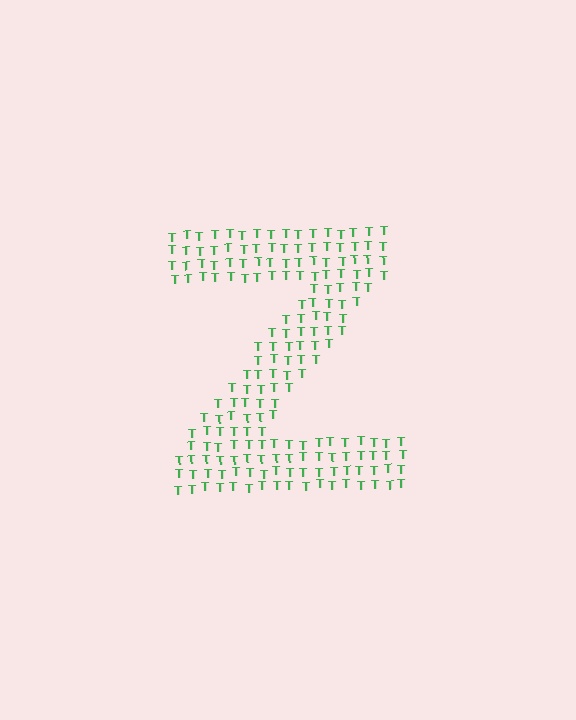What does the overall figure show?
The overall figure shows the letter Z.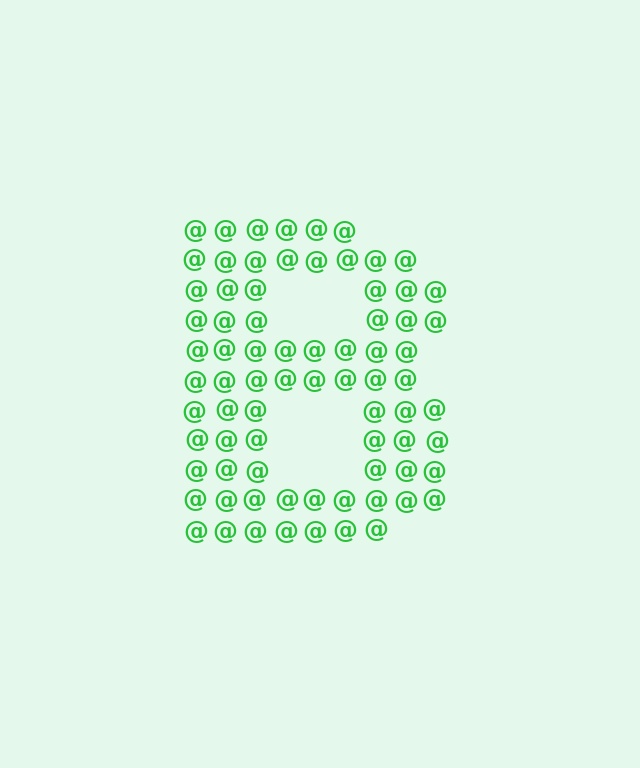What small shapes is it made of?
It is made of small at signs.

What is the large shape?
The large shape is the letter B.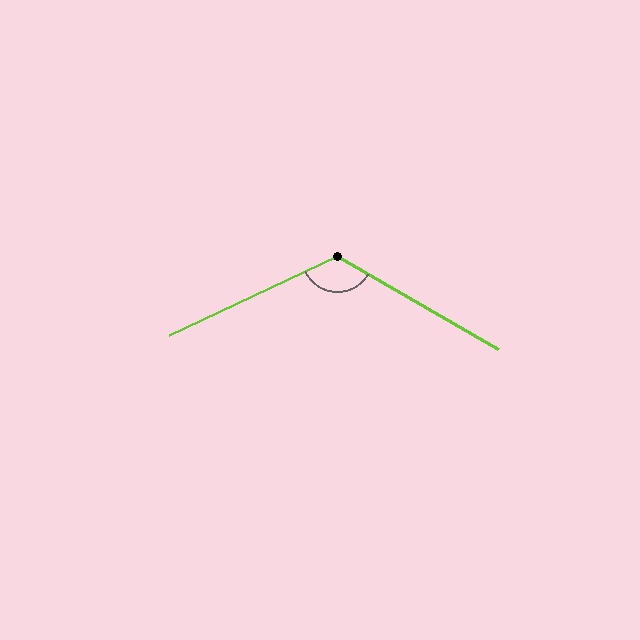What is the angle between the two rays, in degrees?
Approximately 125 degrees.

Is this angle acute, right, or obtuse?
It is obtuse.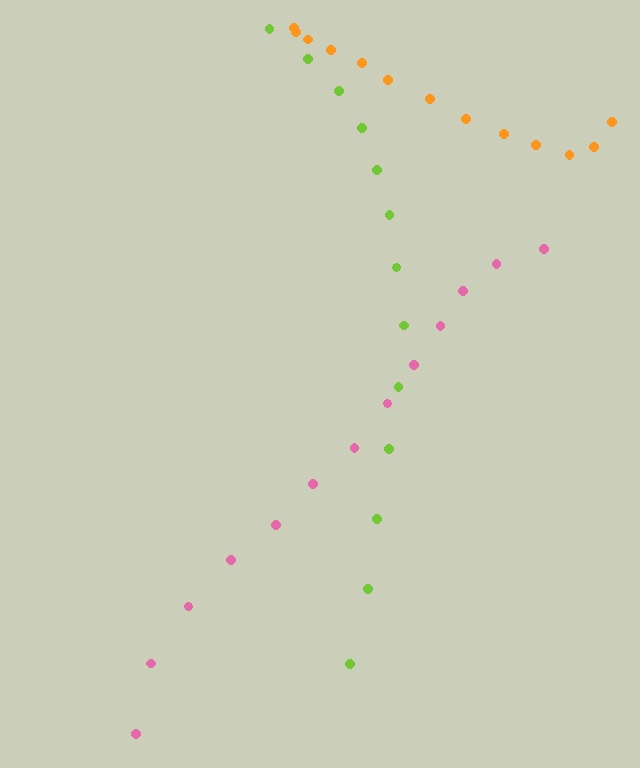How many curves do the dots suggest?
There are 3 distinct paths.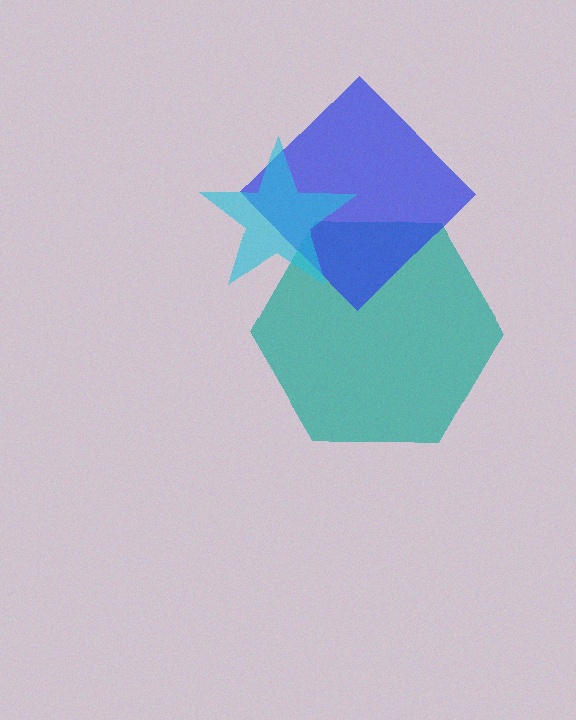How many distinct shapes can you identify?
There are 3 distinct shapes: a teal hexagon, a blue diamond, a cyan star.